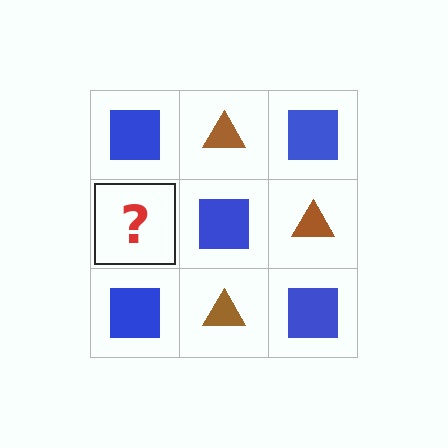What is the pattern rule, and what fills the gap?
The rule is that it alternates blue square and brown triangle in a checkerboard pattern. The gap should be filled with a brown triangle.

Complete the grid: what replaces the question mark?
The question mark should be replaced with a brown triangle.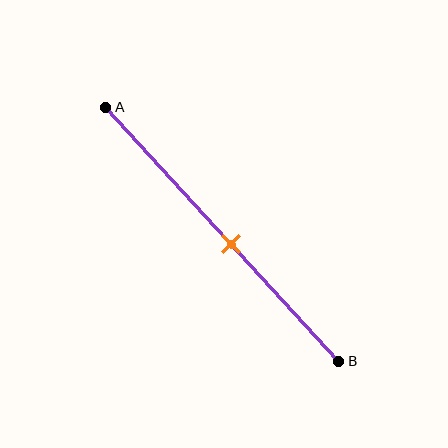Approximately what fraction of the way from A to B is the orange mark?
The orange mark is approximately 55% of the way from A to B.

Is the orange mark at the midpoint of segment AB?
No, the mark is at about 55% from A, not at the 50% midpoint.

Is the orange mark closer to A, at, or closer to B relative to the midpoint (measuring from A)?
The orange mark is closer to point B than the midpoint of segment AB.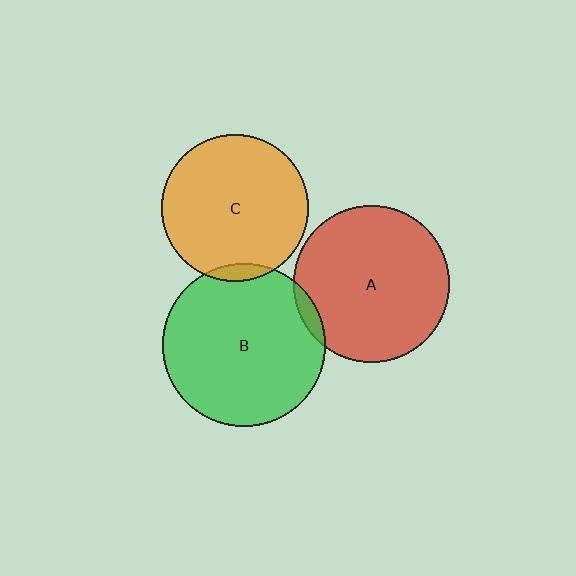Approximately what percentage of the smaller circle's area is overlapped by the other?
Approximately 5%.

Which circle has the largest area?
Circle B (green).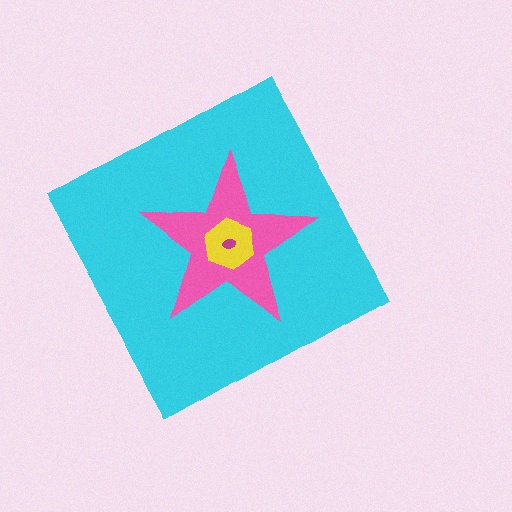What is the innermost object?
The magenta ellipse.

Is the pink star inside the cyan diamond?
Yes.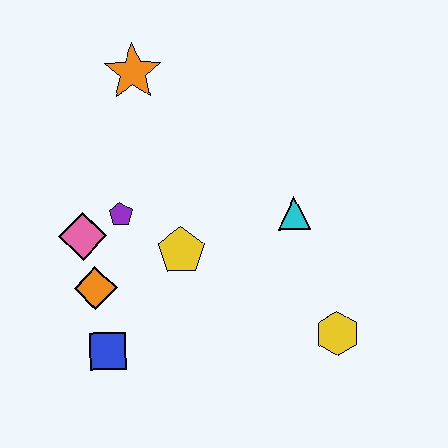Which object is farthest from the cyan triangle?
The blue square is farthest from the cyan triangle.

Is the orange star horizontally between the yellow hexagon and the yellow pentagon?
No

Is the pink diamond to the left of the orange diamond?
Yes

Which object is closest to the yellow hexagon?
The cyan triangle is closest to the yellow hexagon.